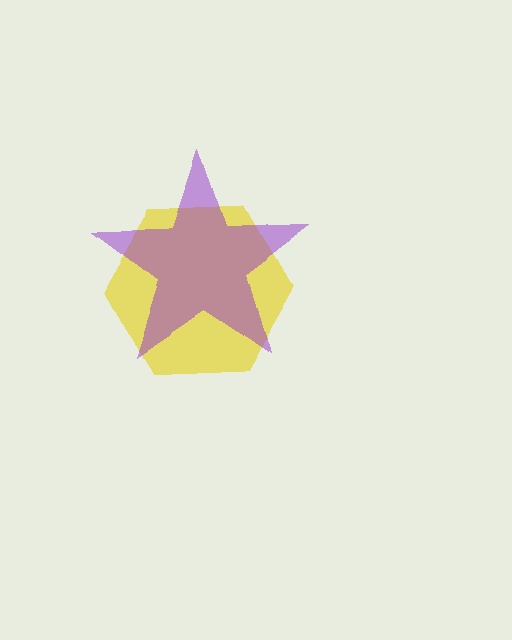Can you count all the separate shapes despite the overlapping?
Yes, there are 2 separate shapes.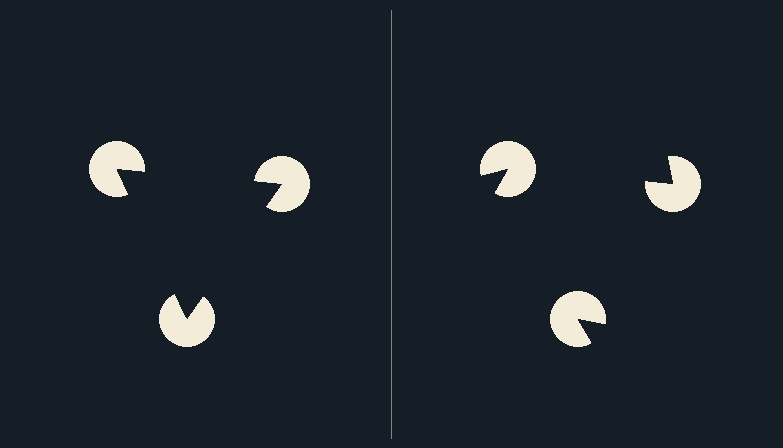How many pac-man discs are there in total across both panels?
6 — 3 on each side.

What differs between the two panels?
The pac-man discs are positioned identically on both sides; only the wedge orientations differ. On the left they align to a triangle; on the right they are misaligned.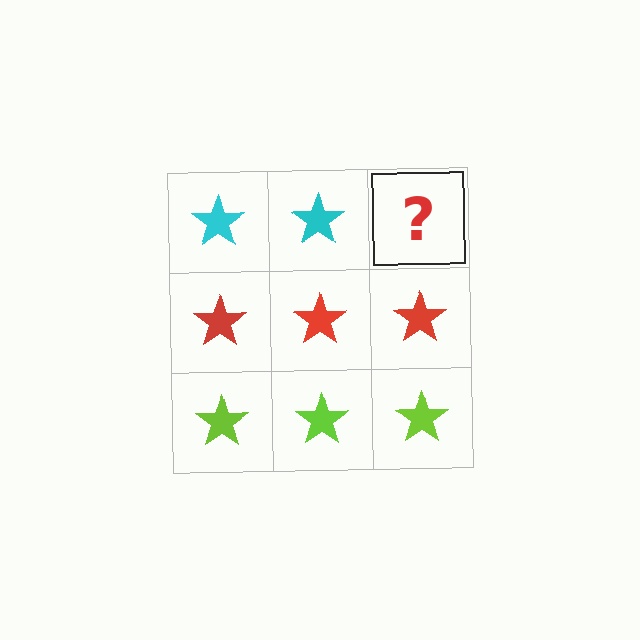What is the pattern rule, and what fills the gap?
The rule is that each row has a consistent color. The gap should be filled with a cyan star.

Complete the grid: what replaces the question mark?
The question mark should be replaced with a cyan star.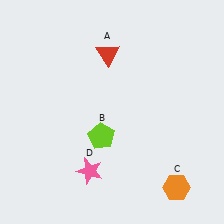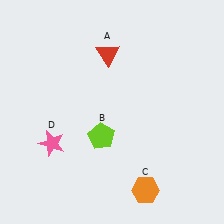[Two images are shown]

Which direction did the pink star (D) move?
The pink star (D) moved left.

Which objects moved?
The objects that moved are: the orange hexagon (C), the pink star (D).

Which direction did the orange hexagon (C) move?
The orange hexagon (C) moved left.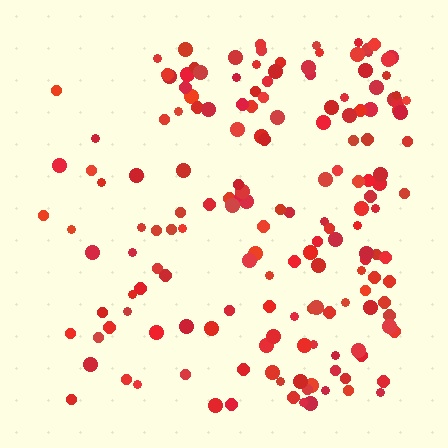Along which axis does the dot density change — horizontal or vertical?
Horizontal.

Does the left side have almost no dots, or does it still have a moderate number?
Still a moderate number, just noticeably fewer than the right.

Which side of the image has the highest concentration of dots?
The right.